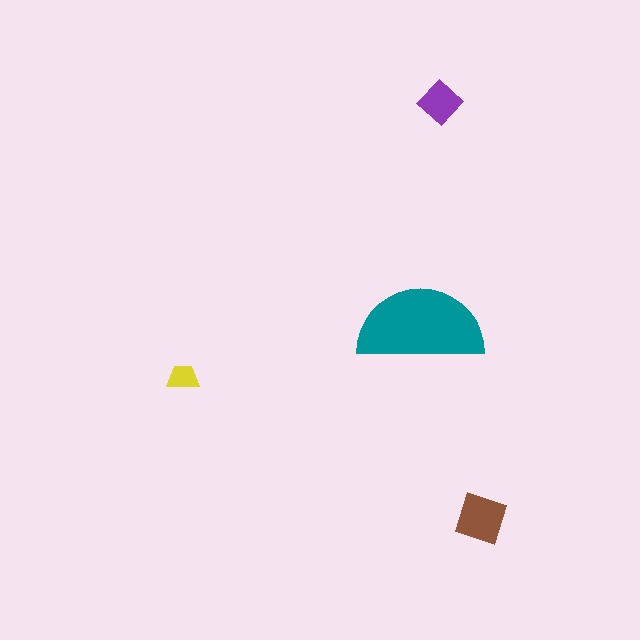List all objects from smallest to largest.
The yellow trapezoid, the purple diamond, the brown square, the teal semicircle.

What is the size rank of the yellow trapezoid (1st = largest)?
4th.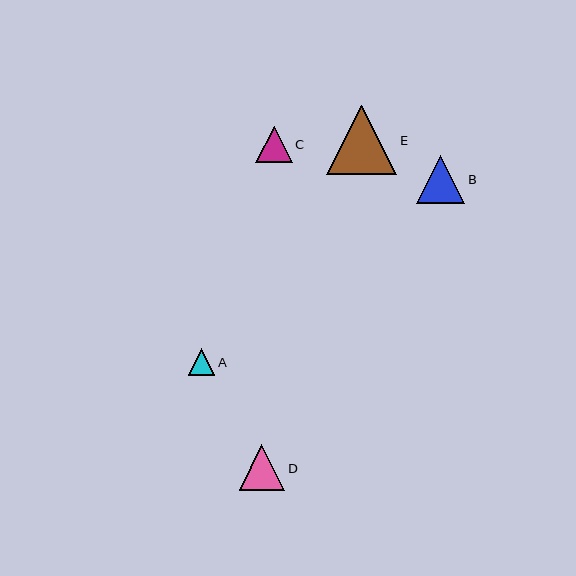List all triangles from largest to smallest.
From largest to smallest: E, B, D, C, A.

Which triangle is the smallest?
Triangle A is the smallest with a size of approximately 27 pixels.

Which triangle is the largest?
Triangle E is the largest with a size of approximately 70 pixels.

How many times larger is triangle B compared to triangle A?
Triangle B is approximately 1.8 times the size of triangle A.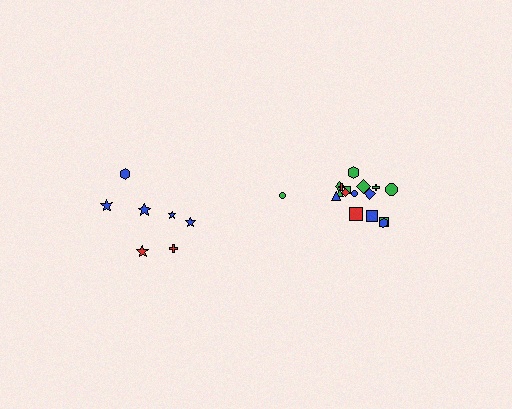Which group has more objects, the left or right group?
The right group.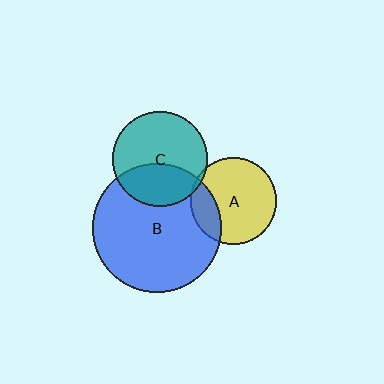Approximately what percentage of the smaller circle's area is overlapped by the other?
Approximately 20%.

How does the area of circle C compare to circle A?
Approximately 1.2 times.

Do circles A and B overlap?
Yes.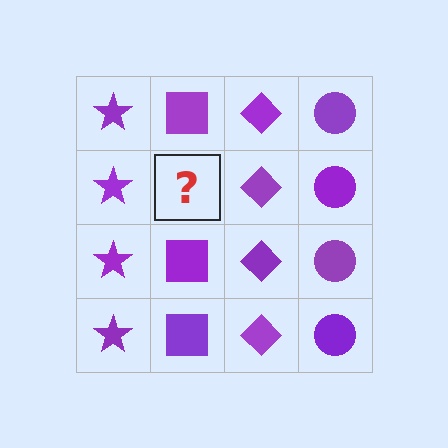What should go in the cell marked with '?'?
The missing cell should contain a purple square.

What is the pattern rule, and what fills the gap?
The rule is that each column has a consistent shape. The gap should be filled with a purple square.